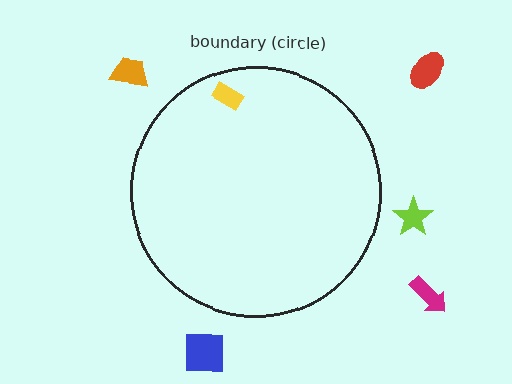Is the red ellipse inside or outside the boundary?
Outside.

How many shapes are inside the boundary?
1 inside, 5 outside.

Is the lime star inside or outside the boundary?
Outside.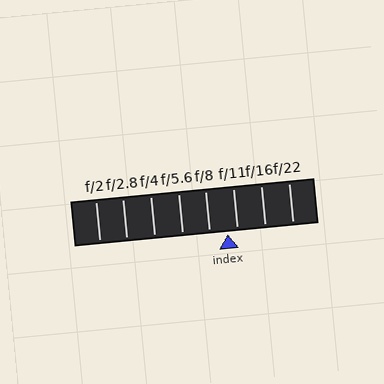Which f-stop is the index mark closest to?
The index mark is closest to f/11.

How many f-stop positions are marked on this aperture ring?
There are 8 f-stop positions marked.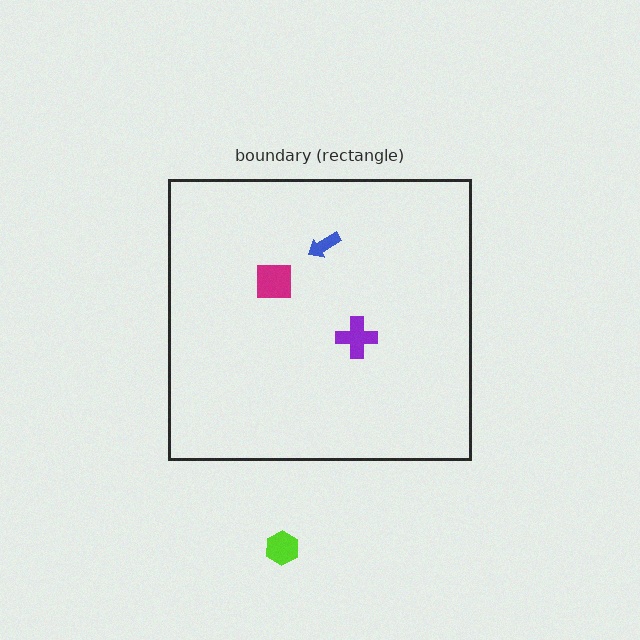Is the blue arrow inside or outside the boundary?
Inside.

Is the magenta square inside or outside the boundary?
Inside.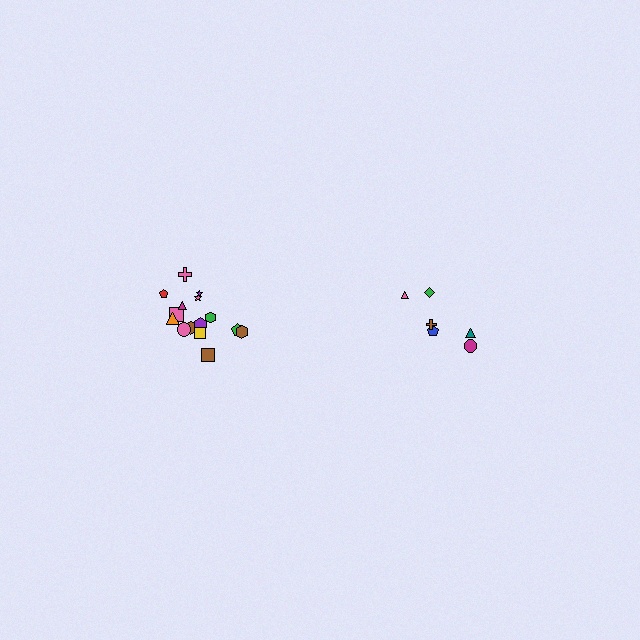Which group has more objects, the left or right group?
The left group.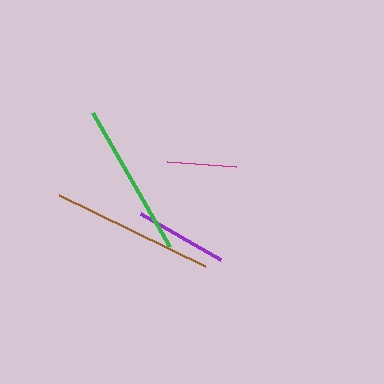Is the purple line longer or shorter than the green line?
The green line is longer than the purple line.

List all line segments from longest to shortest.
From longest to shortest: brown, green, purple, magenta.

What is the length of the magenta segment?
The magenta segment is approximately 69 pixels long.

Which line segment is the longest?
The brown line is the longest at approximately 163 pixels.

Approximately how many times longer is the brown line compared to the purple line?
The brown line is approximately 1.8 times the length of the purple line.